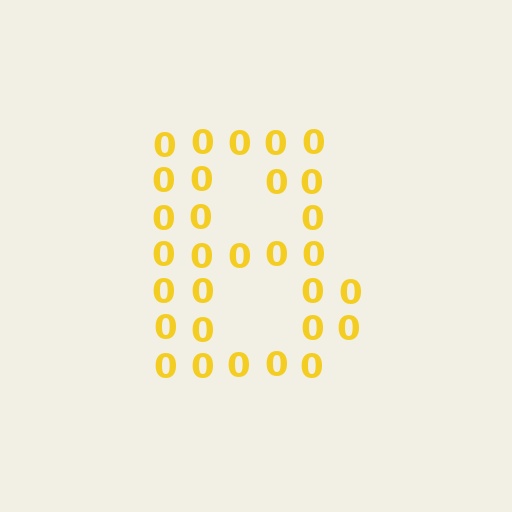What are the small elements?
The small elements are digit 0's.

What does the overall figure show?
The overall figure shows the letter B.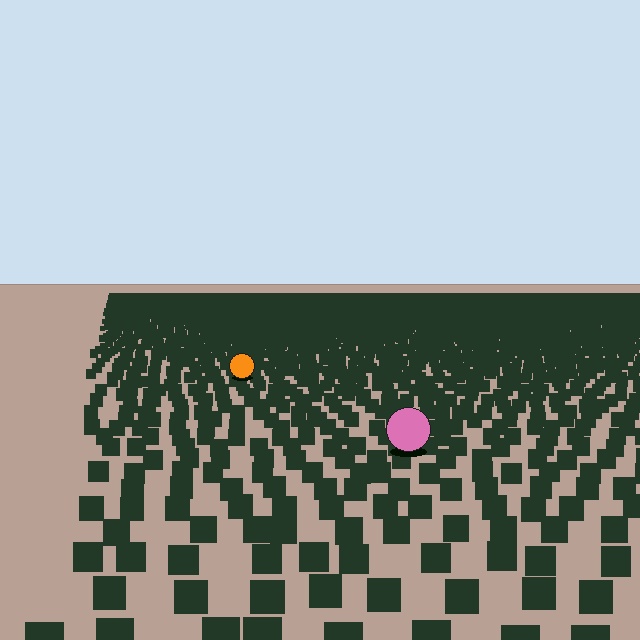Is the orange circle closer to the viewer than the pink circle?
No. The pink circle is closer — you can tell from the texture gradient: the ground texture is coarser near it.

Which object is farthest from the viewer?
The orange circle is farthest from the viewer. It appears smaller and the ground texture around it is denser.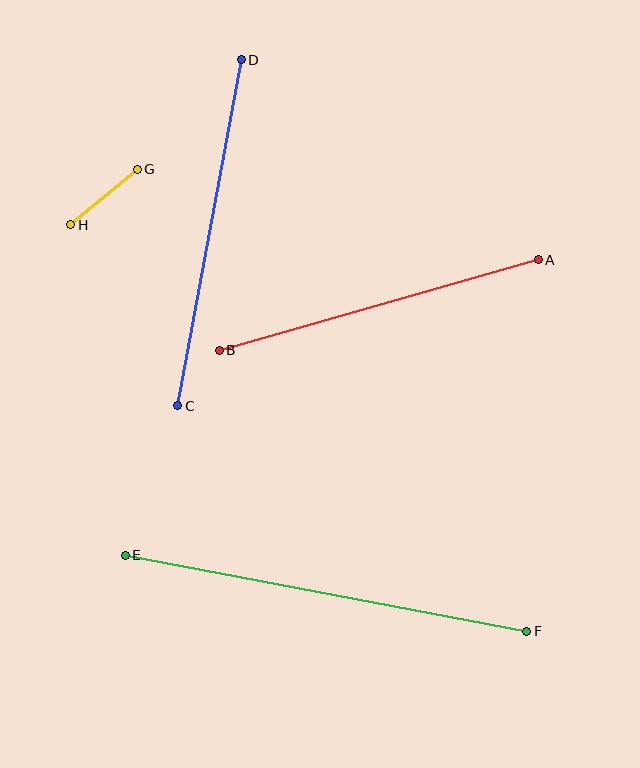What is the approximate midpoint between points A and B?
The midpoint is at approximately (379, 305) pixels.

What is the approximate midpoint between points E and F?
The midpoint is at approximately (326, 593) pixels.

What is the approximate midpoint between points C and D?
The midpoint is at approximately (209, 233) pixels.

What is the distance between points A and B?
The distance is approximately 332 pixels.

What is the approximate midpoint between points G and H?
The midpoint is at approximately (104, 197) pixels.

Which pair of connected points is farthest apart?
Points E and F are farthest apart.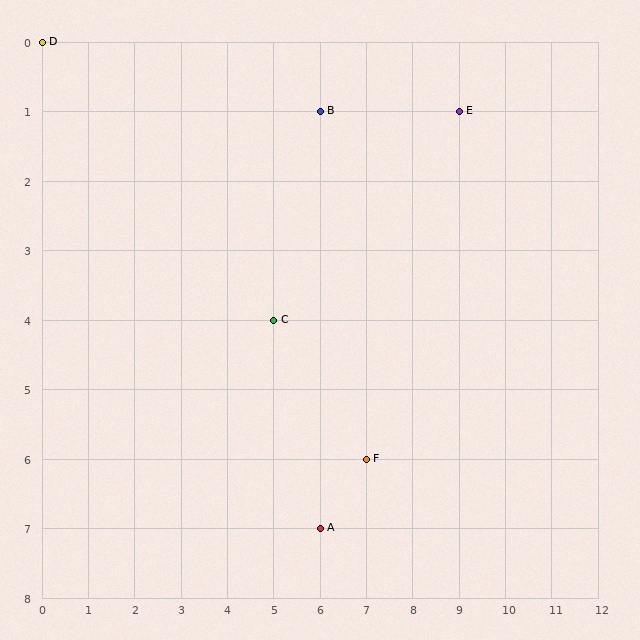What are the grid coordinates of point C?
Point C is at grid coordinates (5, 4).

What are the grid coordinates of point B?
Point B is at grid coordinates (6, 1).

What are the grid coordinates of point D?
Point D is at grid coordinates (0, 0).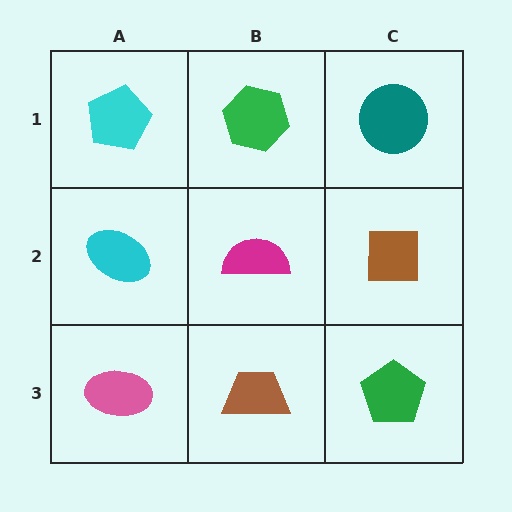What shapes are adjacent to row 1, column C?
A brown square (row 2, column C), a green hexagon (row 1, column B).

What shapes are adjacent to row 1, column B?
A magenta semicircle (row 2, column B), a cyan pentagon (row 1, column A), a teal circle (row 1, column C).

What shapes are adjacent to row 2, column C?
A teal circle (row 1, column C), a green pentagon (row 3, column C), a magenta semicircle (row 2, column B).